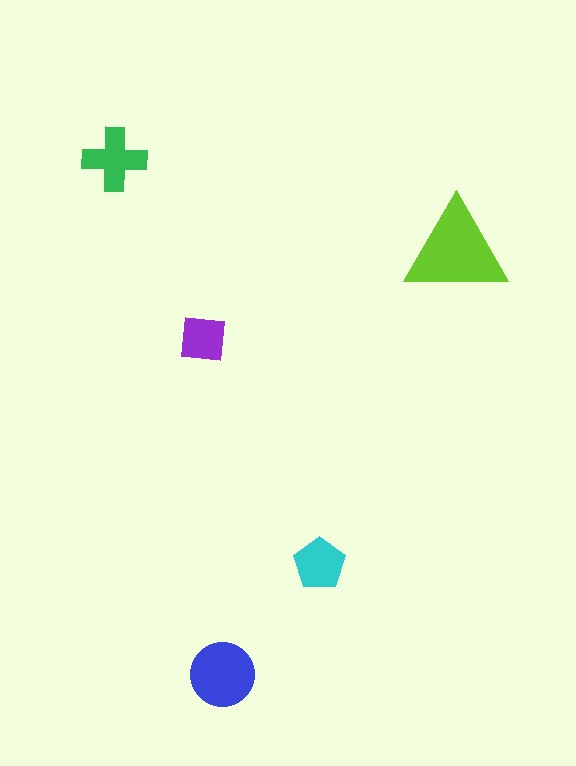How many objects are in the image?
There are 5 objects in the image.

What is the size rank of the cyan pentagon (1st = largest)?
4th.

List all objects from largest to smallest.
The lime triangle, the blue circle, the green cross, the cyan pentagon, the purple square.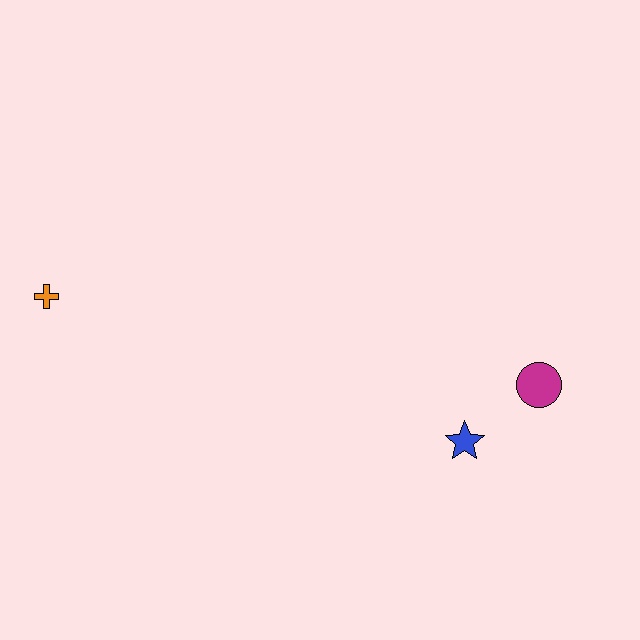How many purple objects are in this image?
There are no purple objects.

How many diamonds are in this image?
There are no diamonds.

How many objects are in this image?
There are 3 objects.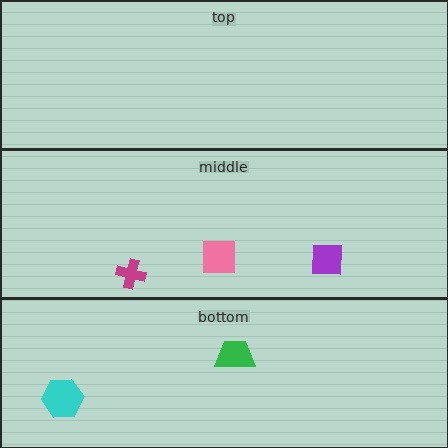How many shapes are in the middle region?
3.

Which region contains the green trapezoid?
The bottom region.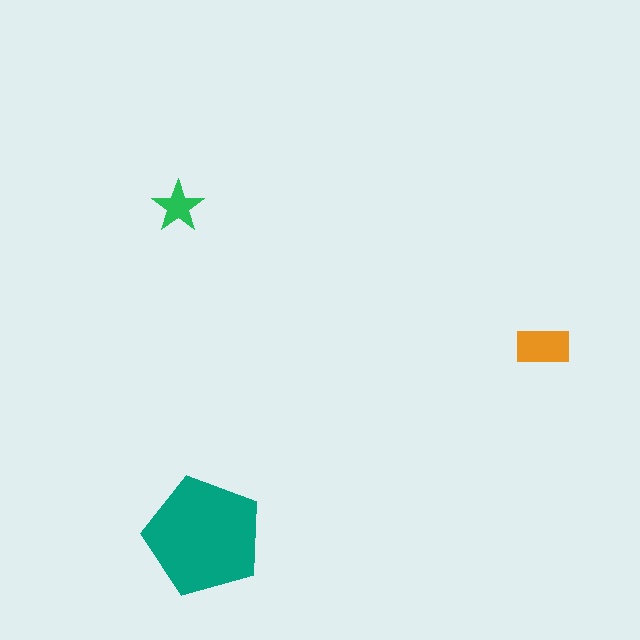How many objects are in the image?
There are 3 objects in the image.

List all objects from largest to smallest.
The teal pentagon, the orange rectangle, the green star.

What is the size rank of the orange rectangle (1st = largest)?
2nd.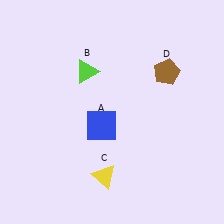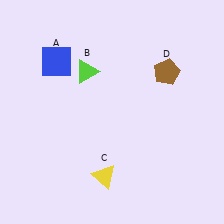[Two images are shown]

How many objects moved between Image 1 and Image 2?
1 object moved between the two images.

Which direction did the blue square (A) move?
The blue square (A) moved up.